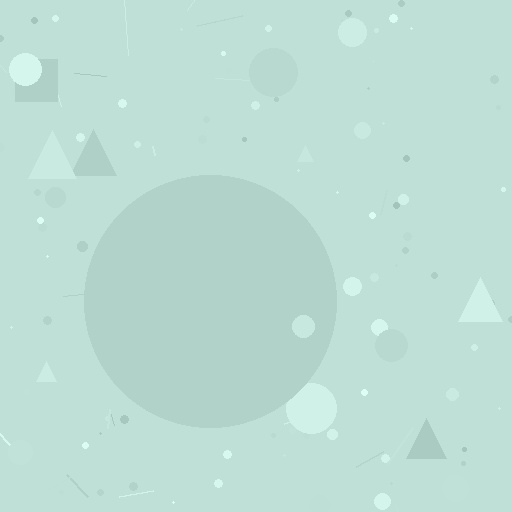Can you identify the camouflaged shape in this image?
The camouflaged shape is a circle.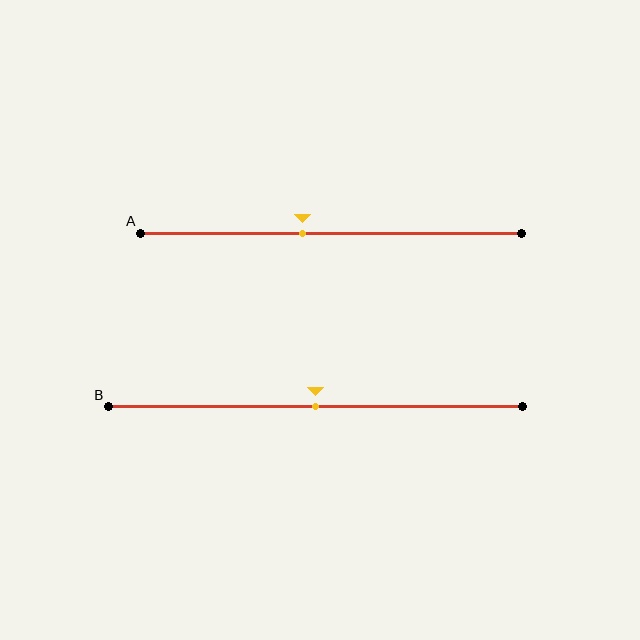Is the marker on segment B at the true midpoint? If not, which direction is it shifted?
Yes, the marker on segment B is at the true midpoint.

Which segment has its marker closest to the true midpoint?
Segment B has its marker closest to the true midpoint.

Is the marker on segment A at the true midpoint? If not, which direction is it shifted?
No, the marker on segment A is shifted to the left by about 8% of the segment length.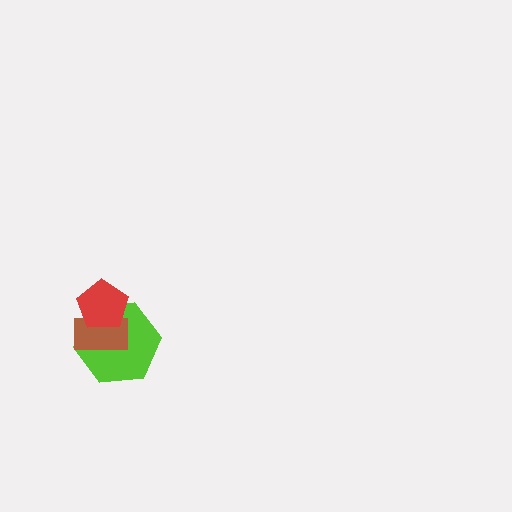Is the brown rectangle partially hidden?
Yes, it is partially covered by another shape.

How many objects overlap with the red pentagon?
2 objects overlap with the red pentagon.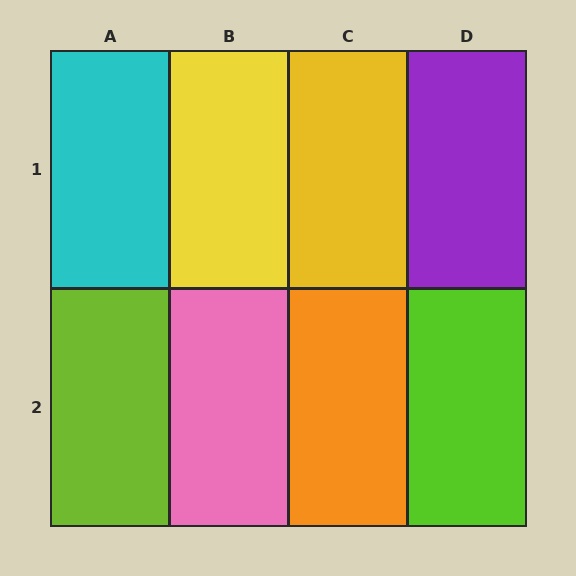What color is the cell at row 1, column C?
Yellow.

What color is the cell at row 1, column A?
Cyan.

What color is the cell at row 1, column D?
Purple.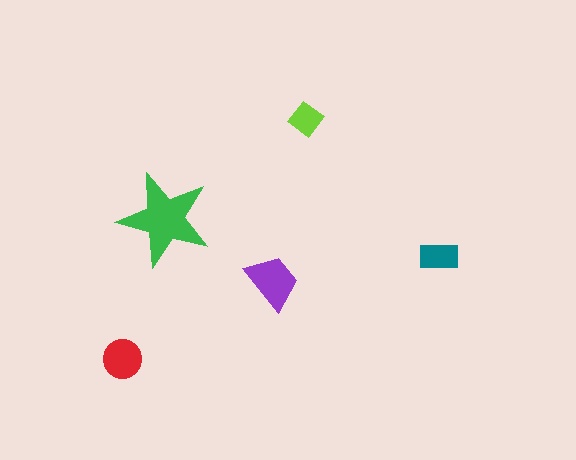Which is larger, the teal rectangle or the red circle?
The red circle.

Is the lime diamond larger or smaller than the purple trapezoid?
Smaller.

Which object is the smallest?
The lime diamond.